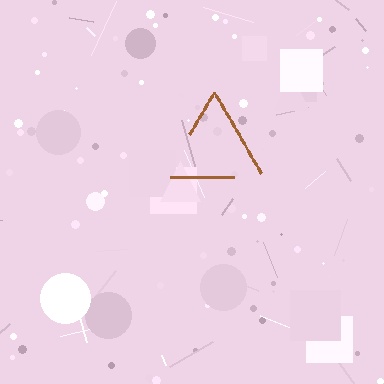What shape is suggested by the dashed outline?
The dashed outline suggests a triangle.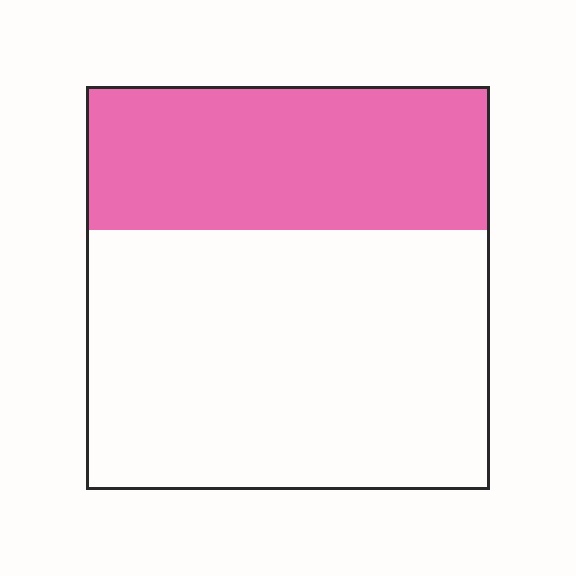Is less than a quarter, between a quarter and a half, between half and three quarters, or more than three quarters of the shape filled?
Between a quarter and a half.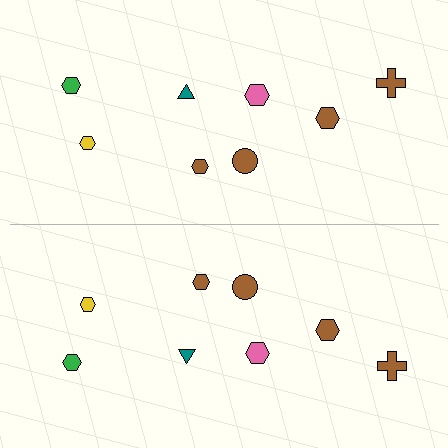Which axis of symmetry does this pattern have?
The pattern has a horizontal axis of symmetry running through the center of the image.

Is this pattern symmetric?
Yes, this pattern has bilateral (reflection) symmetry.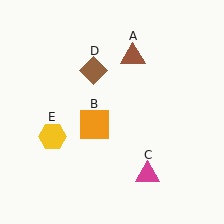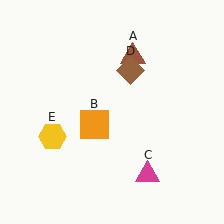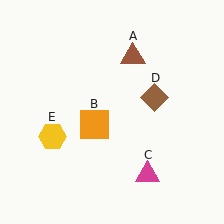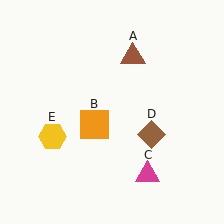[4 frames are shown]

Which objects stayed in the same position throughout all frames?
Brown triangle (object A) and orange square (object B) and magenta triangle (object C) and yellow hexagon (object E) remained stationary.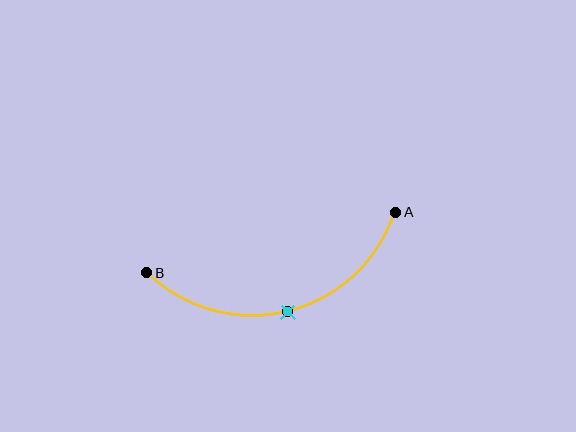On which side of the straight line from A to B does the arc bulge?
The arc bulges below the straight line connecting A and B.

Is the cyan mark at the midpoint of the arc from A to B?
Yes. The cyan mark lies on the arc at equal arc-length from both A and B — it is the arc midpoint.